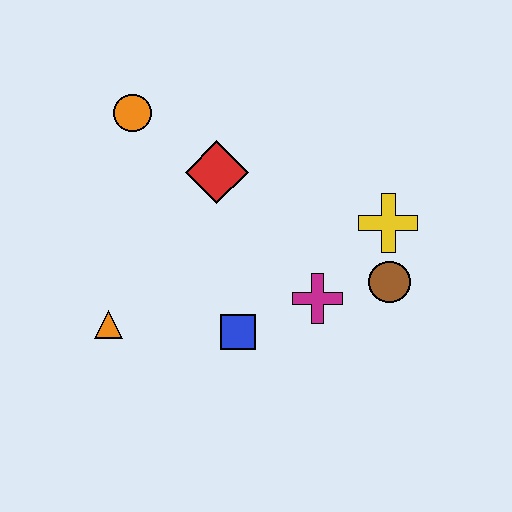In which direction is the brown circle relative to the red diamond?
The brown circle is to the right of the red diamond.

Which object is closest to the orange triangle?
The blue square is closest to the orange triangle.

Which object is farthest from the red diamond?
The brown circle is farthest from the red diamond.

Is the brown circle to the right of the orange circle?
Yes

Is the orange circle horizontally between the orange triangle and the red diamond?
Yes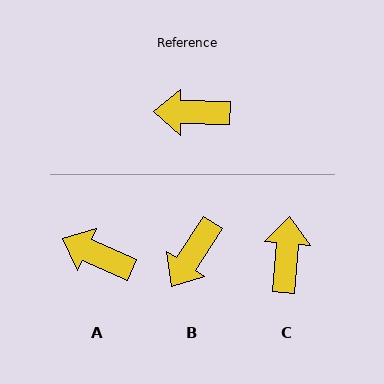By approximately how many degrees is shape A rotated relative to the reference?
Approximately 23 degrees clockwise.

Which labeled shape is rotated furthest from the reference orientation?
C, about 94 degrees away.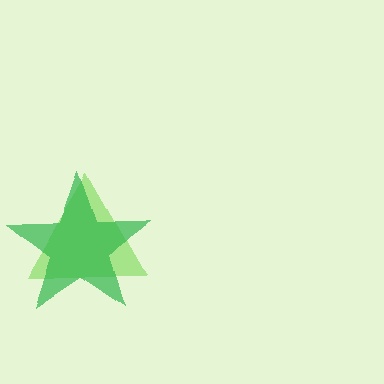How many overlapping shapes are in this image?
There are 2 overlapping shapes in the image.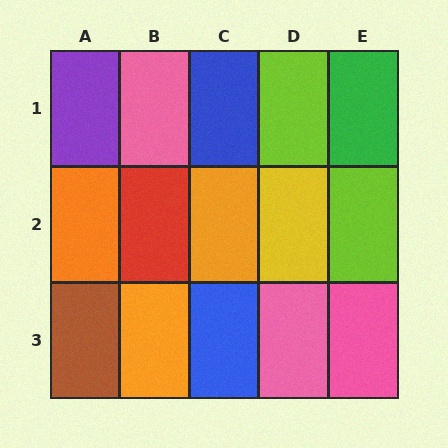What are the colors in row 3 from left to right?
Brown, orange, blue, pink, pink.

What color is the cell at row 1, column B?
Pink.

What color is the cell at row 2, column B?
Red.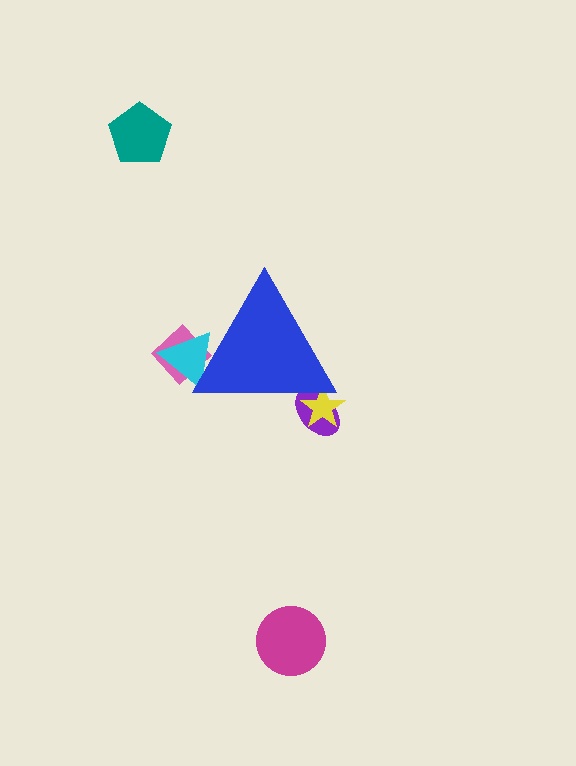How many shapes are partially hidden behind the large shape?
4 shapes are partially hidden.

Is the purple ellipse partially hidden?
Yes, the purple ellipse is partially hidden behind the blue triangle.